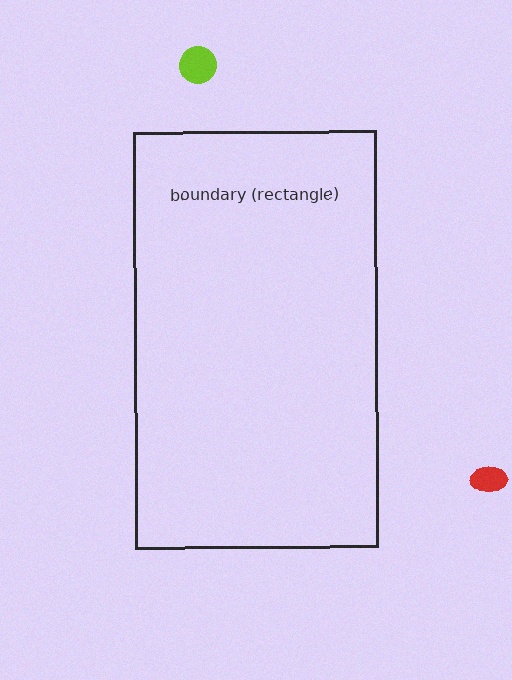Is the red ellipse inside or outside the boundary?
Outside.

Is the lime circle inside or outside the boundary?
Outside.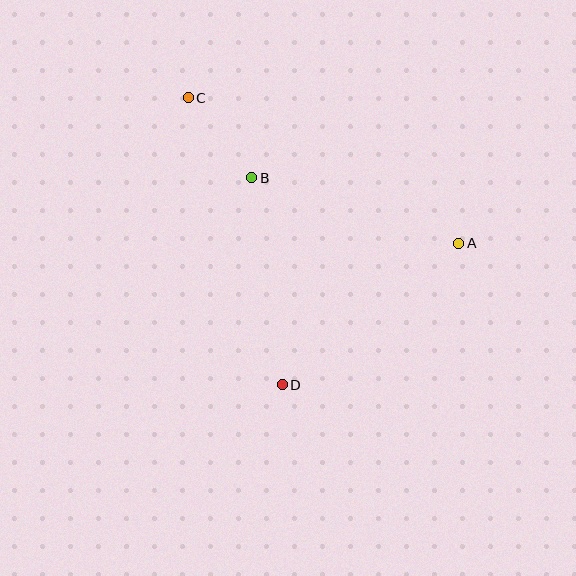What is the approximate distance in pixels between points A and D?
The distance between A and D is approximately 227 pixels.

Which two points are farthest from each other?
Points A and C are farthest from each other.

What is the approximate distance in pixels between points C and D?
The distance between C and D is approximately 302 pixels.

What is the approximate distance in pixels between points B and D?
The distance between B and D is approximately 209 pixels.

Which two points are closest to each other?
Points B and C are closest to each other.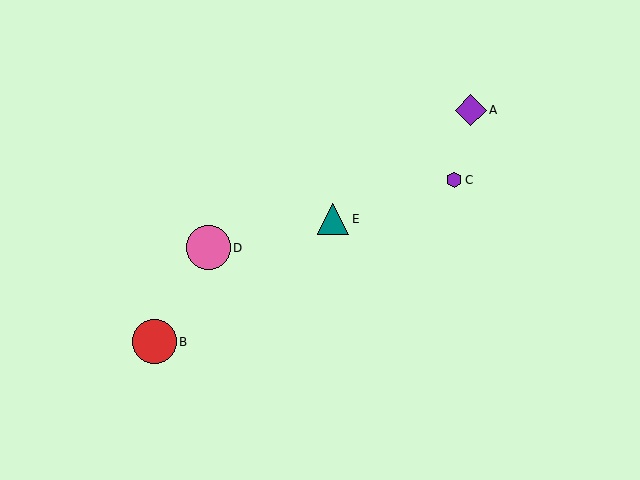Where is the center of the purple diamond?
The center of the purple diamond is at (471, 110).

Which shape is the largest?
The red circle (labeled B) is the largest.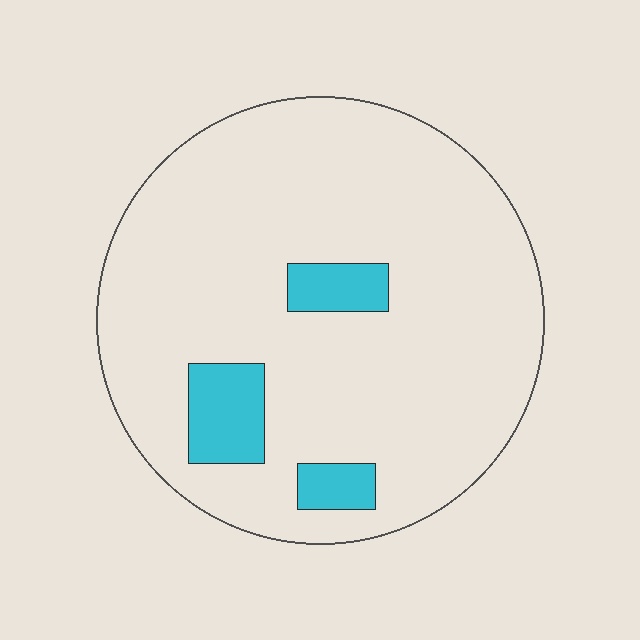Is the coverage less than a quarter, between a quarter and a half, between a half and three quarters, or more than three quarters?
Less than a quarter.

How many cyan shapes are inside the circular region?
3.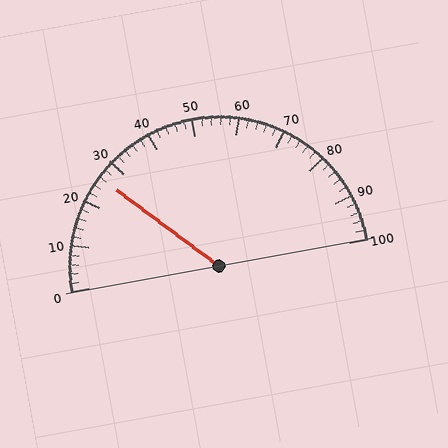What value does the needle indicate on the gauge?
The needle indicates approximately 26.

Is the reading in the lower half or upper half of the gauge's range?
The reading is in the lower half of the range (0 to 100).